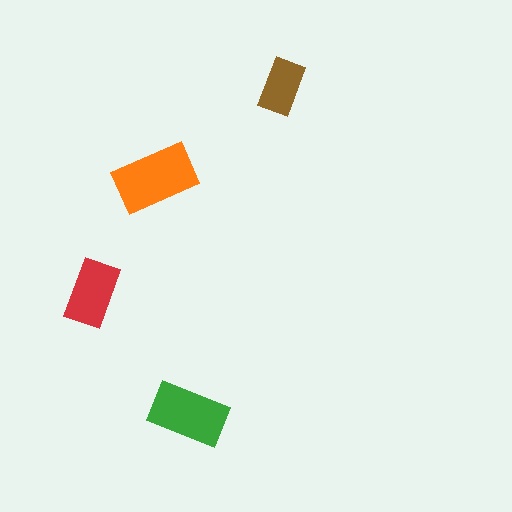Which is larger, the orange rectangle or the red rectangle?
The orange one.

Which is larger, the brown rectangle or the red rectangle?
The red one.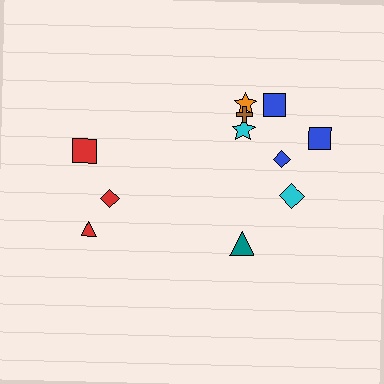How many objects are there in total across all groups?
There are 11 objects.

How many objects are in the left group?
There are 3 objects.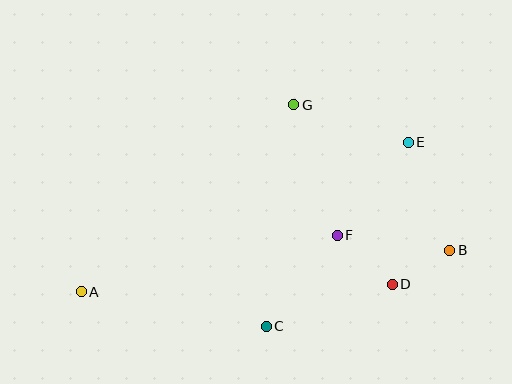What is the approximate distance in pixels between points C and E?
The distance between C and E is approximately 232 pixels.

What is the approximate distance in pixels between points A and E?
The distance between A and E is approximately 359 pixels.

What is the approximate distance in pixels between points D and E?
The distance between D and E is approximately 143 pixels.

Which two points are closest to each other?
Points B and D are closest to each other.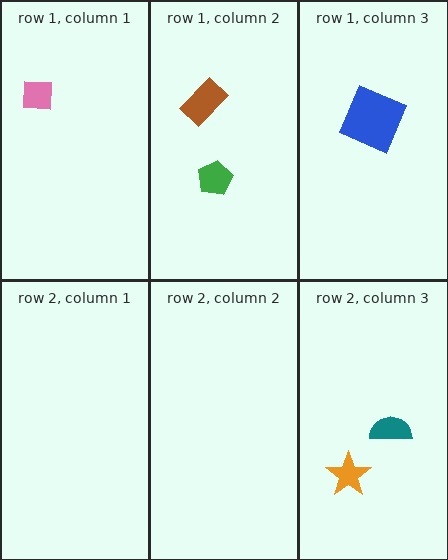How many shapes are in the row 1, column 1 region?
1.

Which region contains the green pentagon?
The row 1, column 2 region.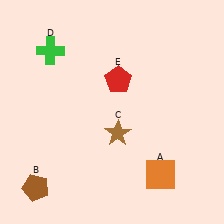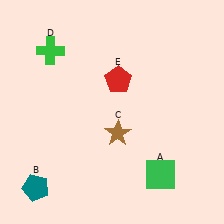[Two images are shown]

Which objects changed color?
A changed from orange to green. B changed from brown to teal.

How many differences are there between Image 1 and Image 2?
There are 2 differences between the two images.